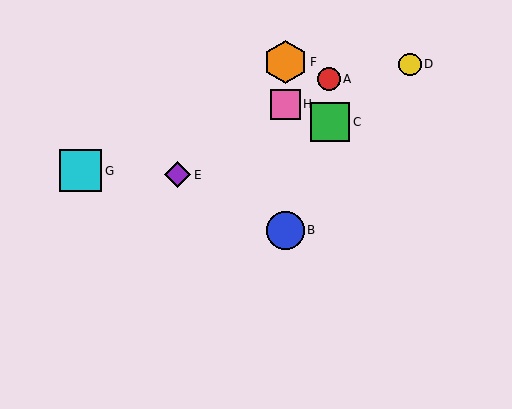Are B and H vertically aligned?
Yes, both are at x≈285.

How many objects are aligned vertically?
3 objects (B, F, H) are aligned vertically.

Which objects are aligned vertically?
Objects B, F, H are aligned vertically.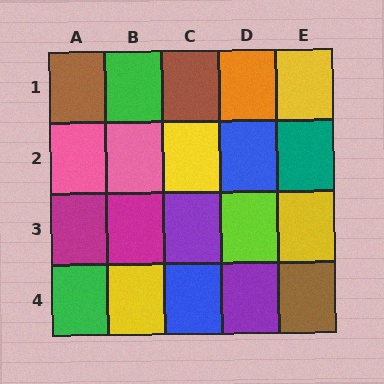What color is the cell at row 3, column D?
Lime.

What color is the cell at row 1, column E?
Yellow.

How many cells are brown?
3 cells are brown.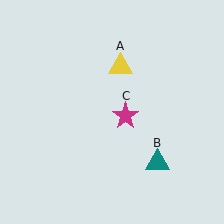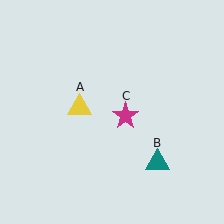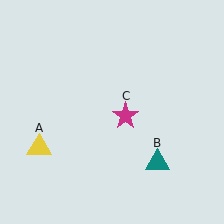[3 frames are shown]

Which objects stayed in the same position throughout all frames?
Teal triangle (object B) and magenta star (object C) remained stationary.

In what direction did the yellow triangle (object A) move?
The yellow triangle (object A) moved down and to the left.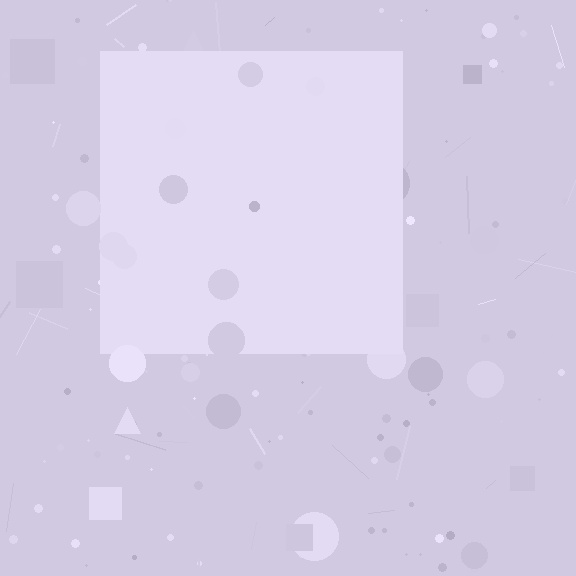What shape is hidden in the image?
A square is hidden in the image.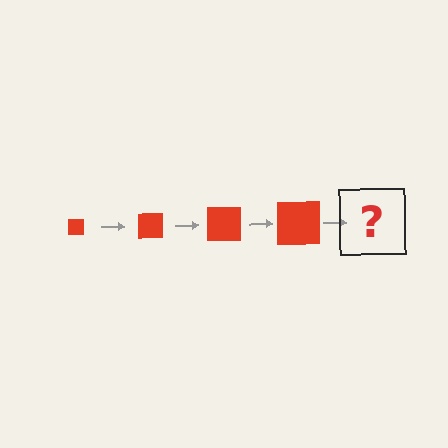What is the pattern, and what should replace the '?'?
The pattern is that the square gets progressively larger each step. The '?' should be a red square, larger than the previous one.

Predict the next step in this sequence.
The next step is a red square, larger than the previous one.